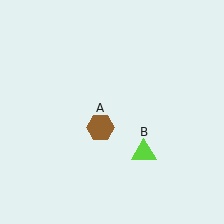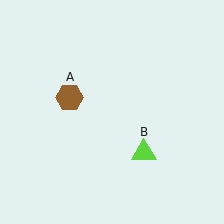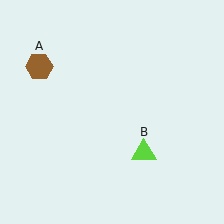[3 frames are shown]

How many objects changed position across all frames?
1 object changed position: brown hexagon (object A).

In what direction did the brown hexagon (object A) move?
The brown hexagon (object A) moved up and to the left.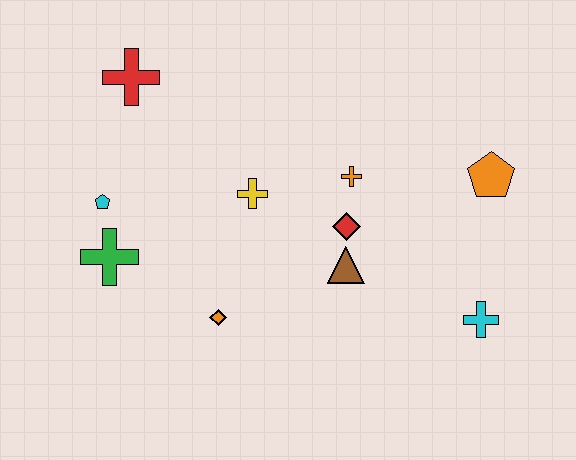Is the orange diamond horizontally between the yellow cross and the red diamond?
No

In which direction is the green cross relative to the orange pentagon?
The green cross is to the left of the orange pentagon.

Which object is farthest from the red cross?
The cyan cross is farthest from the red cross.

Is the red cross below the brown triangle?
No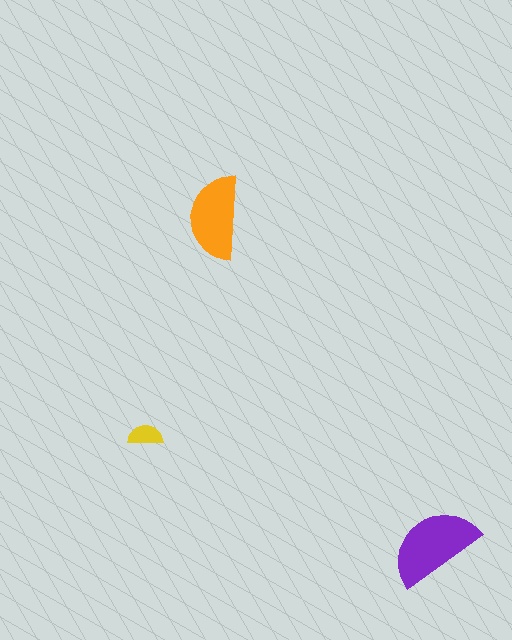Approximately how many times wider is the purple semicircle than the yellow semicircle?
About 2.5 times wider.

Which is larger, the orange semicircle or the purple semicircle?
The purple one.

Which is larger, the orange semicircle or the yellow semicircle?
The orange one.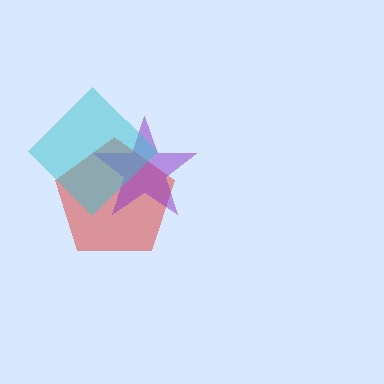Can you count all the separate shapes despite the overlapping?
Yes, there are 3 separate shapes.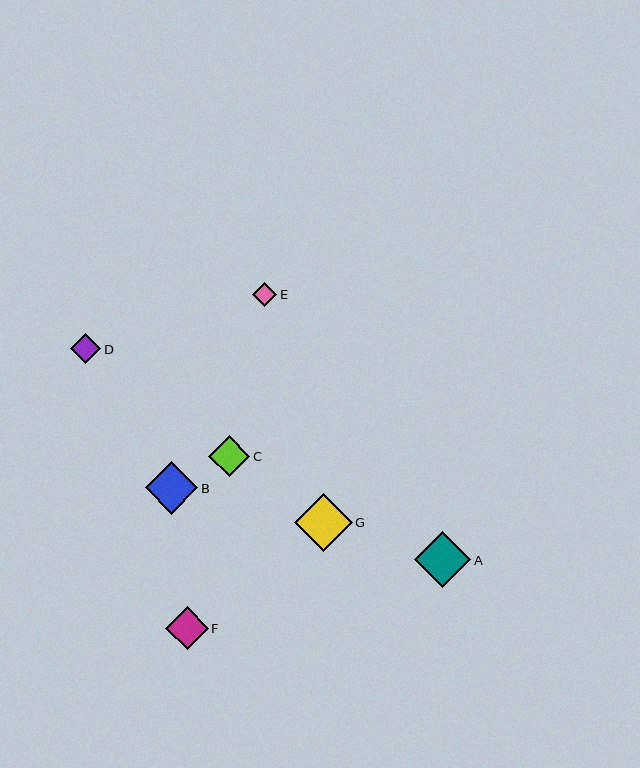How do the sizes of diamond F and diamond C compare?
Diamond F and diamond C are approximately the same size.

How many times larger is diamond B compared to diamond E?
Diamond B is approximately 2.2 times the size of diamond E.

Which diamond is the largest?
Diamond G is the largest with a size of approximately 58 pixels.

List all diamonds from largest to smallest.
From largest to smallest: G, A, B, F, C, D, E.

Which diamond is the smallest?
Diamond E is the smallest with a size of approximately 24 pixels.